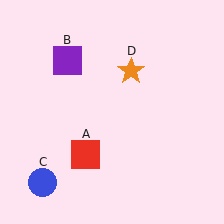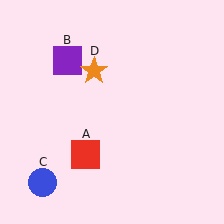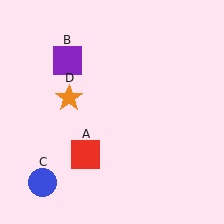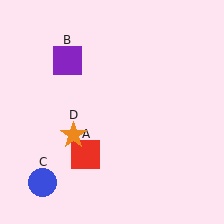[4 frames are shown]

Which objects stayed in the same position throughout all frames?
Red square (object A) and purple square (object B) and blue circle (object C) remained stationary.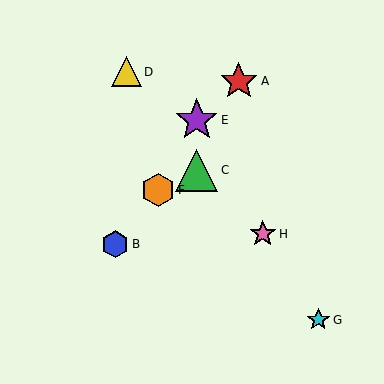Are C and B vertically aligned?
No, C is at x≈197 and B is at x≈115.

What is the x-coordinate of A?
Object A is at x≈239.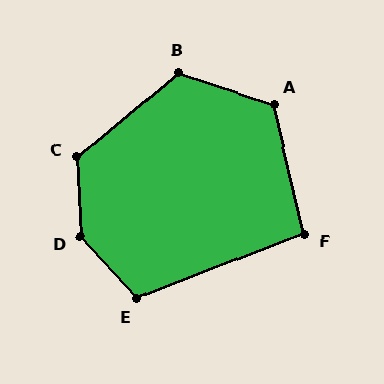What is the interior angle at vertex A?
Approximately 122 degrees (obtuse).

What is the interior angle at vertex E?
Approximately 111 degrees (obtuse).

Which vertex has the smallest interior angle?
F, at approximately 98 degrees.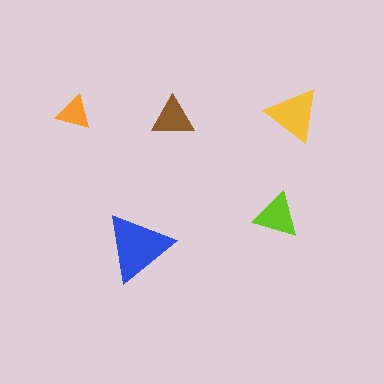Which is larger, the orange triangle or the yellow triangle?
The yellow one.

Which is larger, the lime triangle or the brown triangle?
The lime one.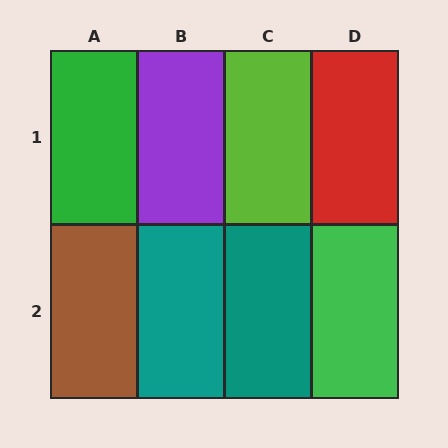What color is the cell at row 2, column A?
Brown.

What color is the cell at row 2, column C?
Teal.